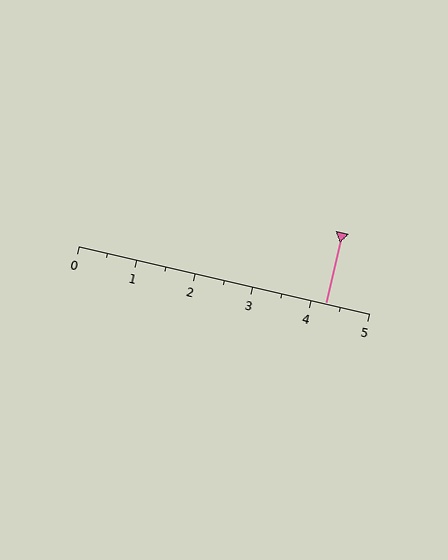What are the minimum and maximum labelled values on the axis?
The axis runs from 0 to 5.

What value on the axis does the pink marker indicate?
The marker indicates approximately 4.2.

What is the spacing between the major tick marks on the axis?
The major ticks are spaced 1 apart.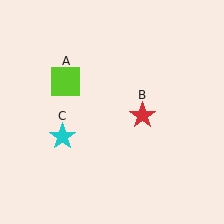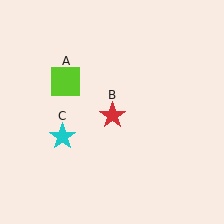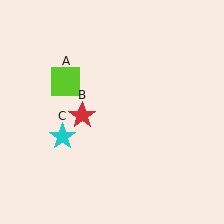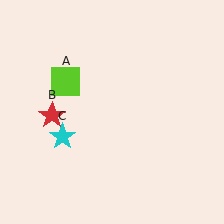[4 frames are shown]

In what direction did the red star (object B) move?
The red star (object B) moved left.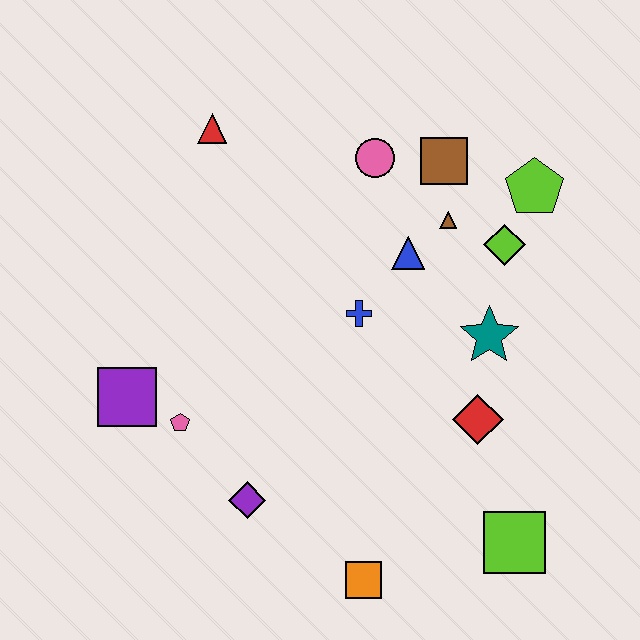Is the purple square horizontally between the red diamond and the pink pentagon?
No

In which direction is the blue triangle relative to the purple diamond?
The blue triangle is above the purple diamond.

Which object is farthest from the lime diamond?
The purple square is farthest from the lime diamond.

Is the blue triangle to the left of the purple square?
No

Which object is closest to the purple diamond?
The pink pentagon is closest to the purple diamond.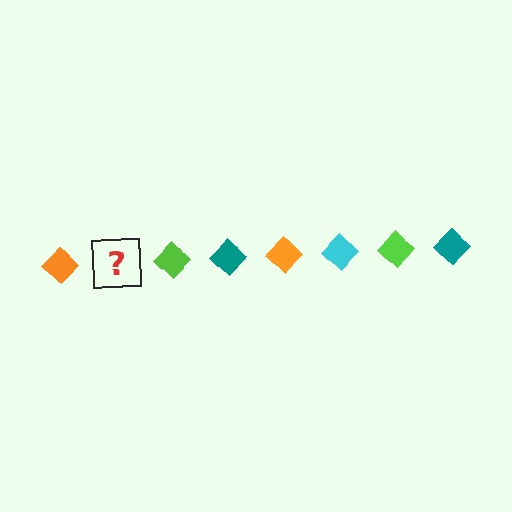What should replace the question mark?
The question mark should be replaced with a cyan diamond.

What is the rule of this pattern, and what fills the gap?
The rule is that the pattern cycles through orange, cyan, lime, teal diamonds. The gap should be filled with a cyan diamond.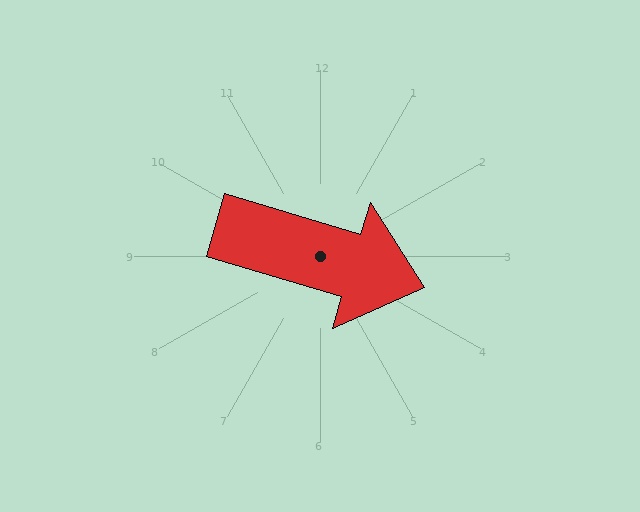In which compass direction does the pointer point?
East.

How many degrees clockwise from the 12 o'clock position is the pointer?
Approximately 107 degrees.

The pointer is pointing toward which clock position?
Roughly 4 o'clock.